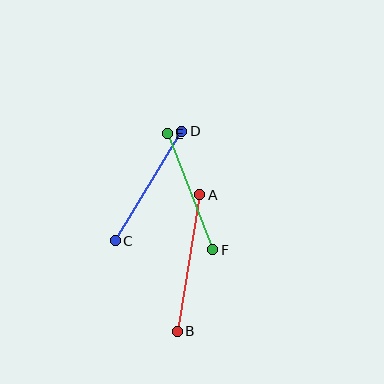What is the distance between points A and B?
The distance is approximately 139 pixels.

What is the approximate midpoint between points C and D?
The midpoint is at approximately (148, 186) pixels.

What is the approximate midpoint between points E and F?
The midpoint is at approximately (190, 192) pixels.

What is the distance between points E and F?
The distance is approximately 125 pixels.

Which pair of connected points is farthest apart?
Points A and B are farthest apart.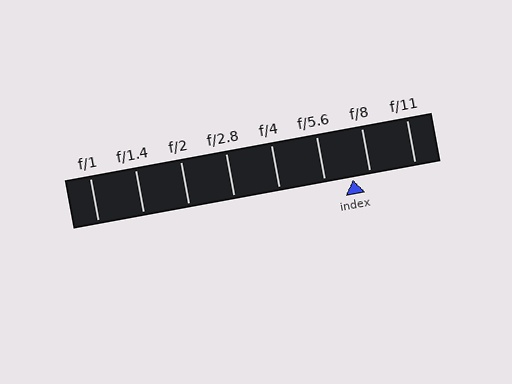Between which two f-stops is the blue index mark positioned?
The index mark is between f/5.6 and f/8.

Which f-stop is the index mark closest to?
The index mark is closest to f/8.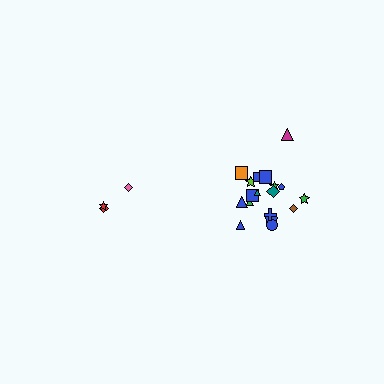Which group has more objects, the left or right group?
The right group.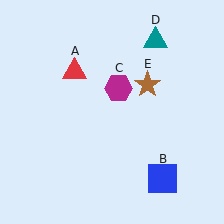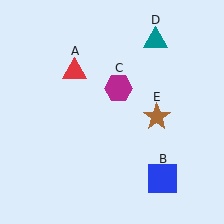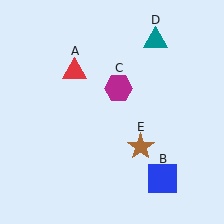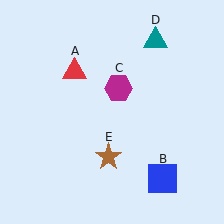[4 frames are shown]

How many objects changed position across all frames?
1 object changed position: brown star (object E).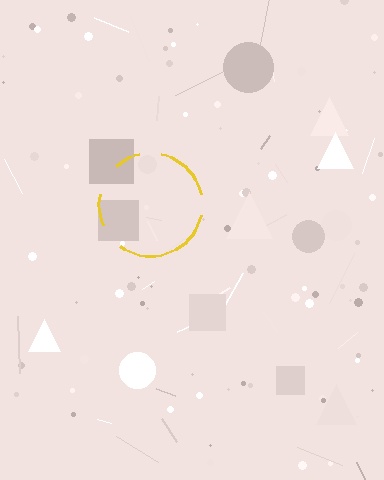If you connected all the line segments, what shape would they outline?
They would outline a circle.